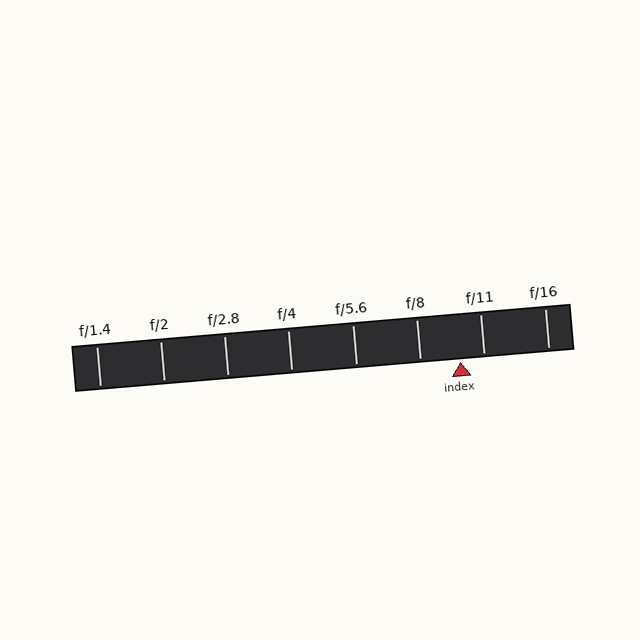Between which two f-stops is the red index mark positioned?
The index mark is between f/8 and f/11.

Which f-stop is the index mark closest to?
The index mark is closest to f/11.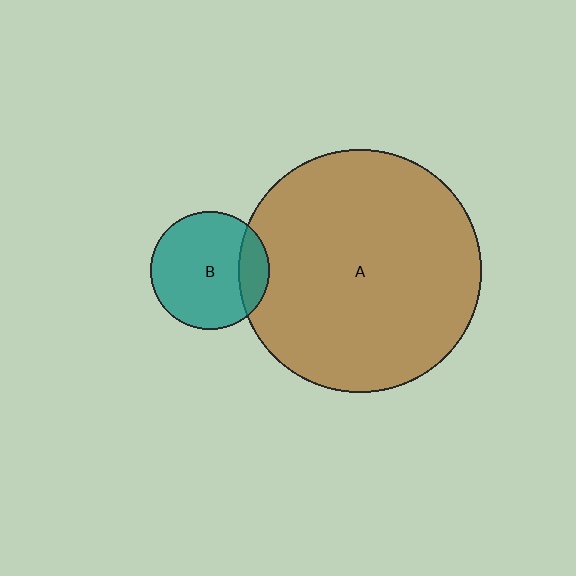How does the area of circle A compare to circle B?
Approximately 4.2 times.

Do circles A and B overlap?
Yes.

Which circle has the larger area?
Circle A (brown).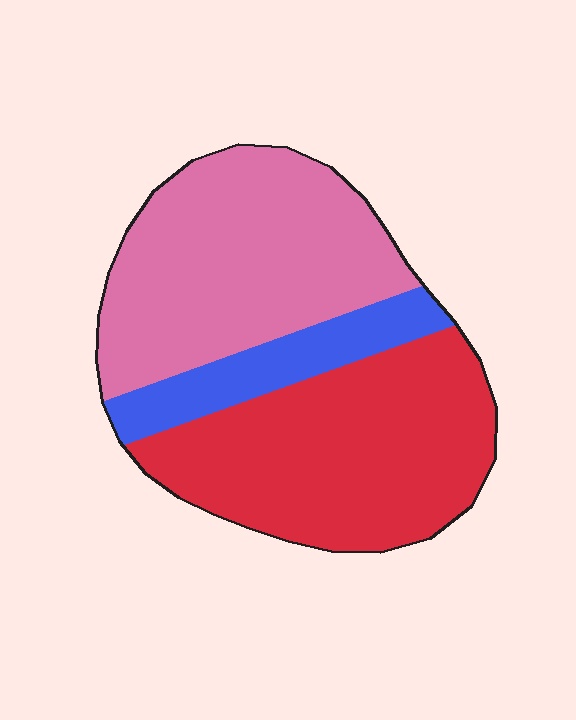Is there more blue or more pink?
Pink.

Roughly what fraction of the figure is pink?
Pink covers roughly 40% of the figure.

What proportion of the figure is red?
Red takes up about two fifths (2/5) of the figure.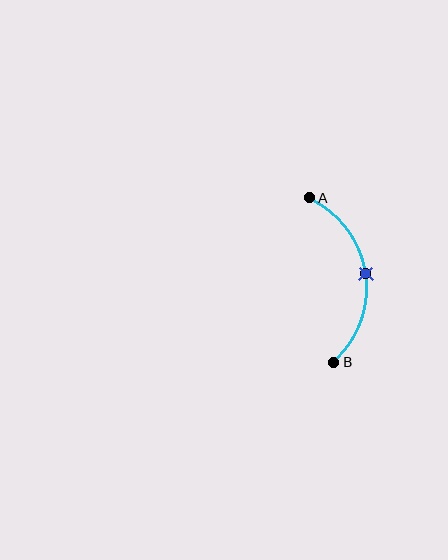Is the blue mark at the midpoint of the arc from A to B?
Yes. The blue mark lies on the arc at equal arc-length from both A and B — it is the arc midpoint.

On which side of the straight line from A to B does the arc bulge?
The arc bulges to the right of the straight line connecting A and B.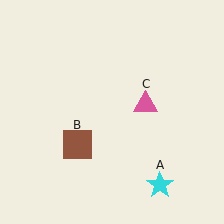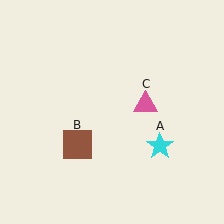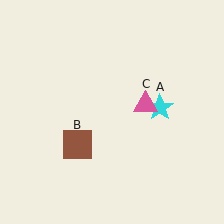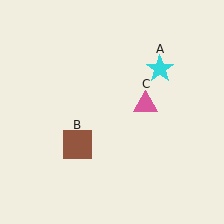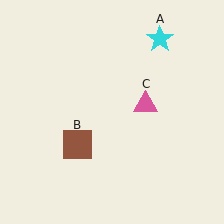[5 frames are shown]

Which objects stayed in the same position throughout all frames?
Brown square (object B) and pink triangle (object C) remained stationary.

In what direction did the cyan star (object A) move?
The cyan star (object A) moved up.